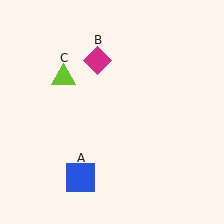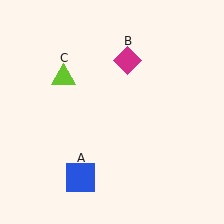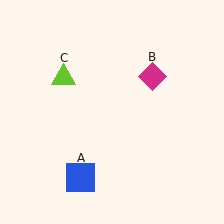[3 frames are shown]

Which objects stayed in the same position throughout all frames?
Blue square (object A) and lime triangle (object C) remained stationary.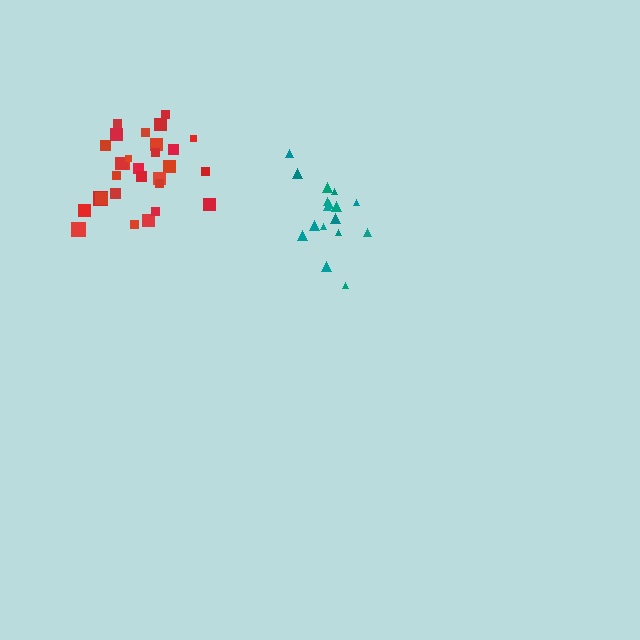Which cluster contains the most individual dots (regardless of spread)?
Red (29).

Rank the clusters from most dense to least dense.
red, teal.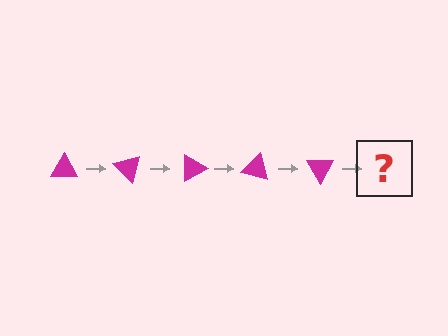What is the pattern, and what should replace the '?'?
The pattern is that the triangle rotates 45 degrees each step. The '?' should be a magenta triangle rotated 225 degrees.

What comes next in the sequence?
The next element should be a magenta triangle rotated 225 degrees.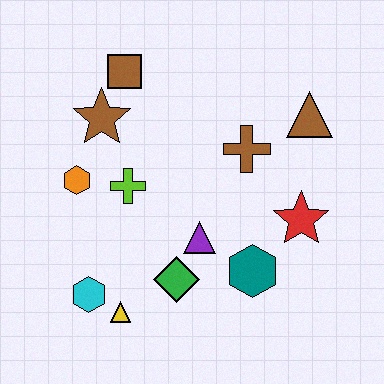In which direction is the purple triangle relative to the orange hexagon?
The purple triangle is to the right of the orange hexagon.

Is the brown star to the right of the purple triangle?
No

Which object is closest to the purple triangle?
The green diamond is closest to the purple triangle.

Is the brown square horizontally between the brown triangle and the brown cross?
No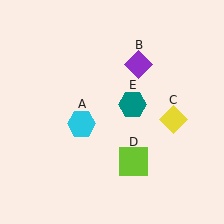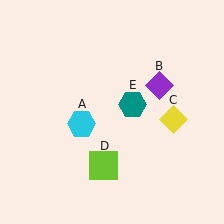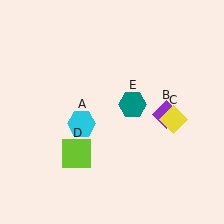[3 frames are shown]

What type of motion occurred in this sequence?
The purple diamond (object B), lime square (object D) rotated clockwise around the center of the scene.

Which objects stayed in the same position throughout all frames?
Cyan hexagon (object A) and yellow diamond (object C) and teal hexagon (object E) remained stationary.